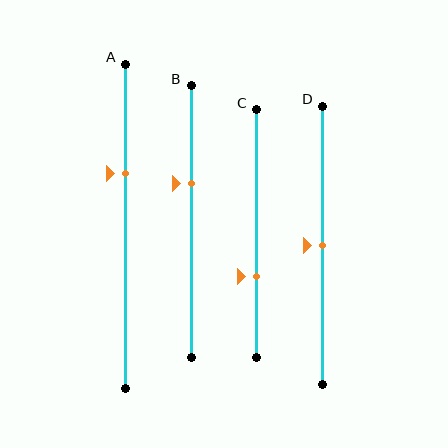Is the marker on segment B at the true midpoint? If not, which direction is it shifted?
No, the marker on segment B is shifted upward by about 14% of the segment length.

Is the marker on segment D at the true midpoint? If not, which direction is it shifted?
Yes, the marker on segment D is at the true midpoint.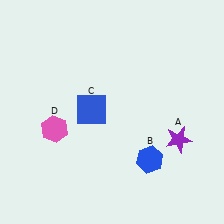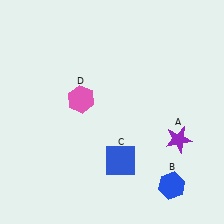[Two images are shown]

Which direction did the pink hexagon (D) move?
The pink hexagon (D) moved up.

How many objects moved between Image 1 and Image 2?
3 objects moved between the two images.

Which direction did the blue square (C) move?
The blue square (C) moved down.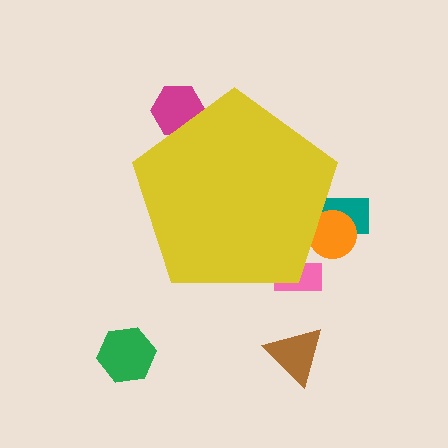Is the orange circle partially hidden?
Yes, the orange circle is partially hidden behind the yellow pentagon.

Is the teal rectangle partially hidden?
Yes, the teal rectangle is partially hidden behind the yellow pentagon.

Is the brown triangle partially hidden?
No, the brown triangle is fully visible.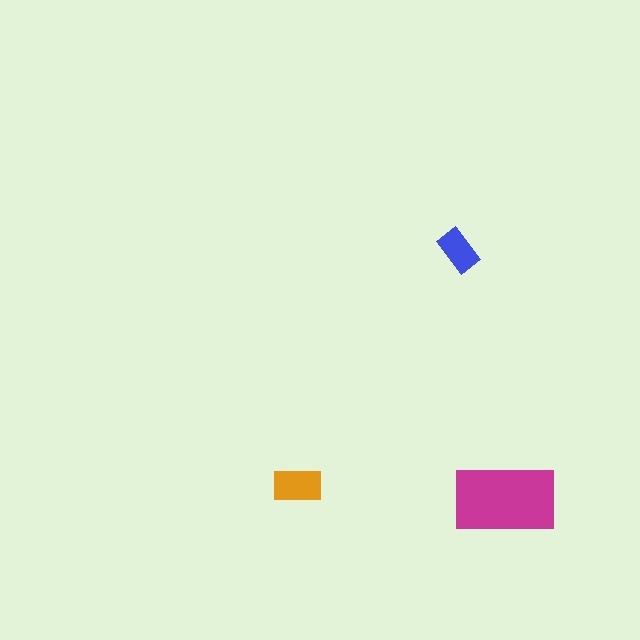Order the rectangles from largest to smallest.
the magenta one, the orange one, the blue one.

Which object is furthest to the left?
The orange rectangle is leftmost.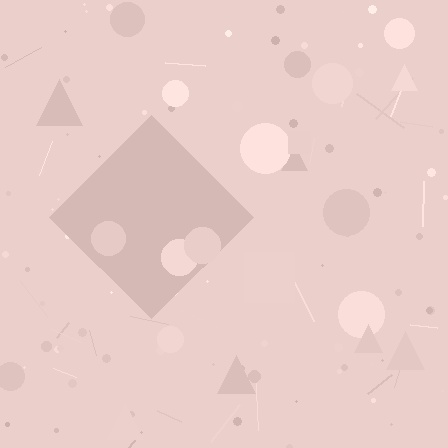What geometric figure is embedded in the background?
A diamond is embedded in the background.